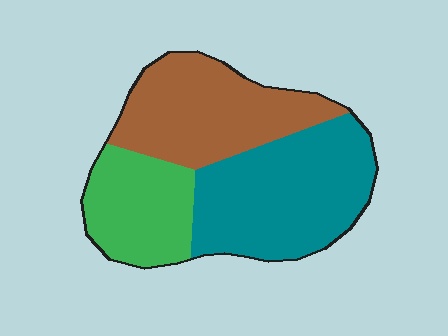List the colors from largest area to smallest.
From largest to smallest: teal, brown, green.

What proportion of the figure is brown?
Brown takes up about one third (1/3) of the figure.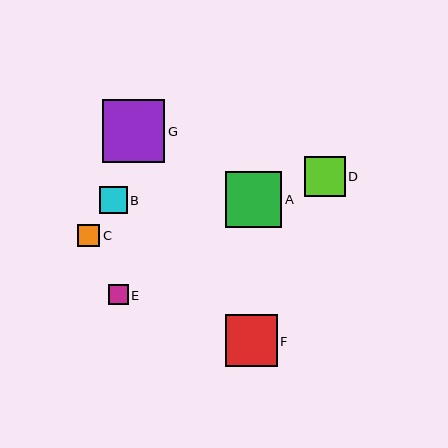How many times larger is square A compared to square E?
Square A is approximately 2.8 times the size of square E.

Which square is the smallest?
Square E is the smallest with a size of approximately 20 pixels.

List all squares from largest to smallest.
From largest to smallest: G, A, F, D, B, C, E.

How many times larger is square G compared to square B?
Square G is approximately 2.3 times the size of square B.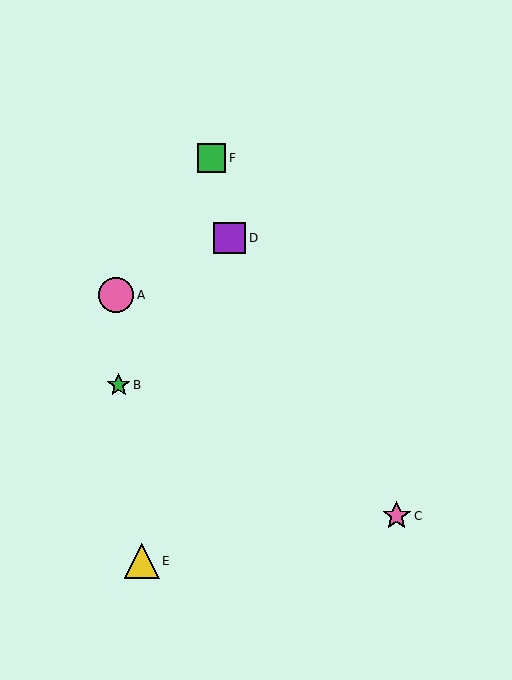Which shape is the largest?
The pink circle (labeled A) is the largest.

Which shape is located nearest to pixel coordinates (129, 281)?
The pink circle (labeled A) at (116, 295) is nearest to that location.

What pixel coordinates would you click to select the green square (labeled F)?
Click at (211, 158) to select the green square F.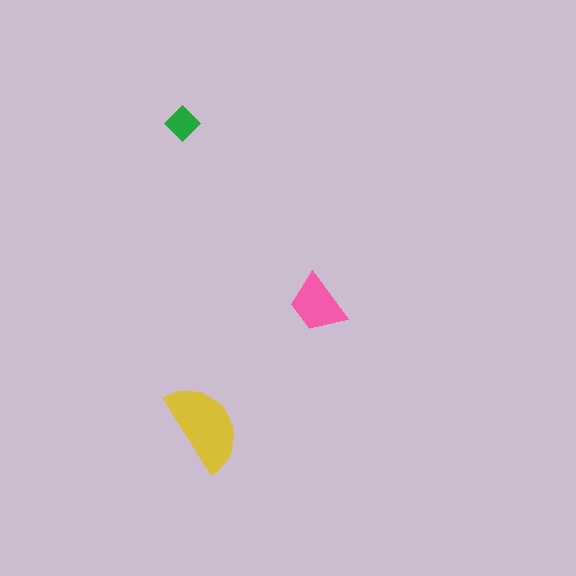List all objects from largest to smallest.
The yellow semicircle, the pink trapezoid, the green diamond.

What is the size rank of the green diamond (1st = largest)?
3rd.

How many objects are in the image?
There are 3 objects in the image.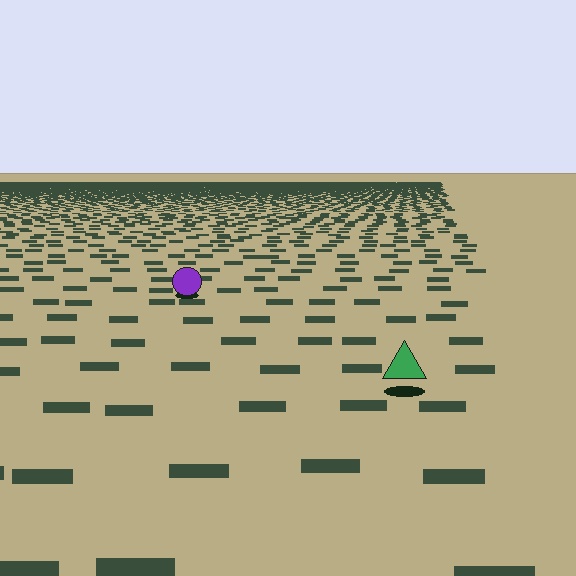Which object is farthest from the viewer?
The purple circle is farthest from the viewer. It appears smaller and the ground texture around it is denser.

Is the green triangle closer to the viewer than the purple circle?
Yes. The green triangle is closer — you can tell from the texture gradient: the ground texture is coarser near it.